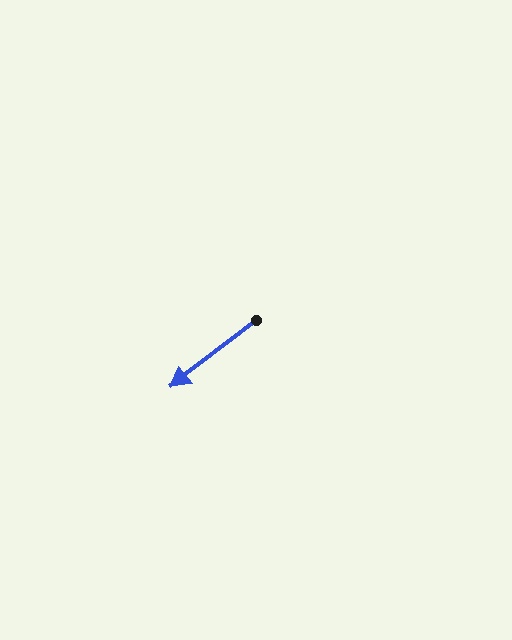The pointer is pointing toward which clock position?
Roughly 8 o'clock.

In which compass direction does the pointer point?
Southwest.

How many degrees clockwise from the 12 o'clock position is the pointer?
Approximately 232 degrees.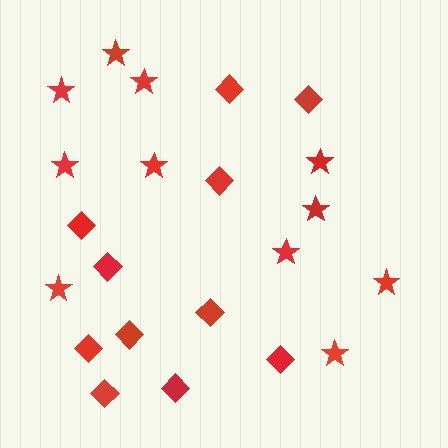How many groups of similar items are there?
There are 2 groups: one group of stars (11) and one group of diamonds (11).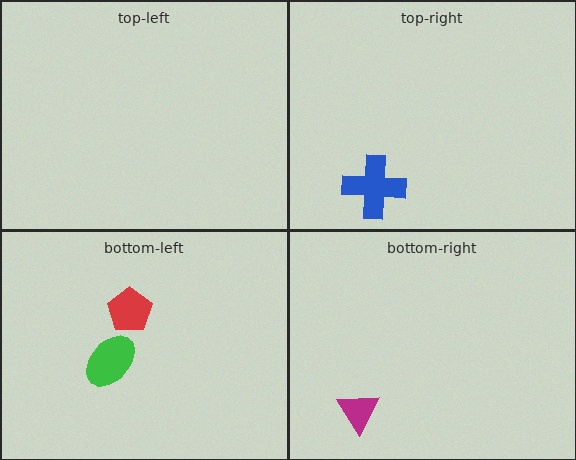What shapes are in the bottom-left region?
The green ellipse, the red pentagon.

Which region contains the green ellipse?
The bottom-left region.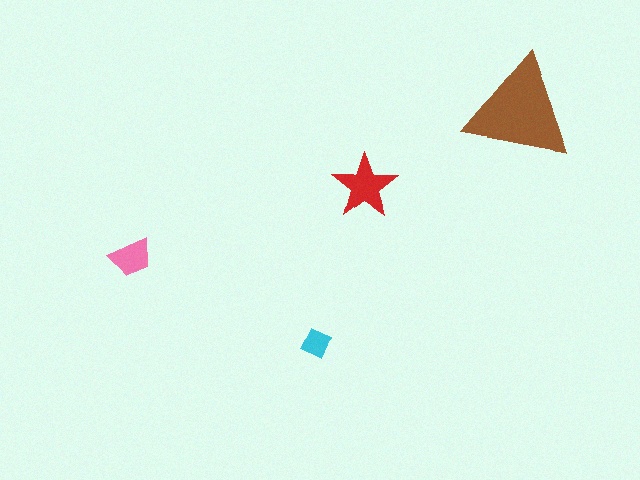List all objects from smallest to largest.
The cyan diamond, the pink trapezoid, the red star, the brown triangle.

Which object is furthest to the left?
The pink trapezoid is leftmost.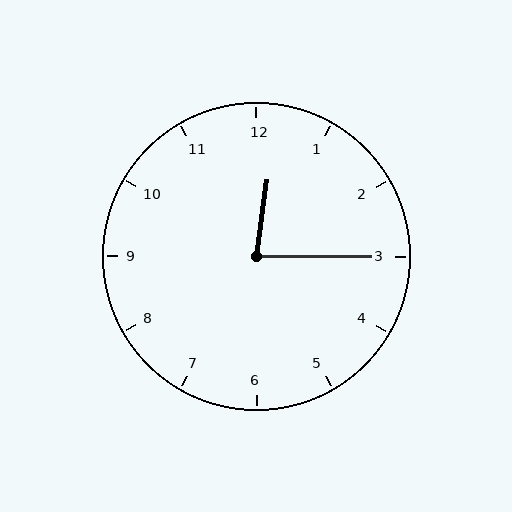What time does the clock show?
12:15.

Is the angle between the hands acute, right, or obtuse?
It is acute.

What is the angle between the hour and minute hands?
Approximately 82 degrees.